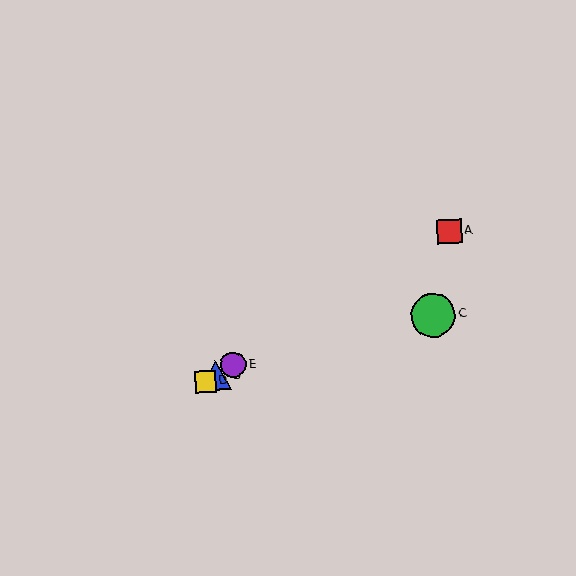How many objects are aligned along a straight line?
4 objects (A, B, D, E) are aligned along a straight line.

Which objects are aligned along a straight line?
Objects A, B, D, E are aligned along a straight line.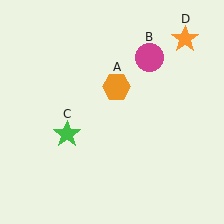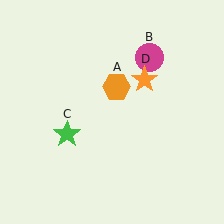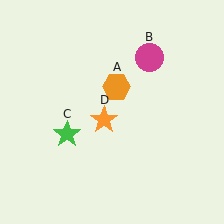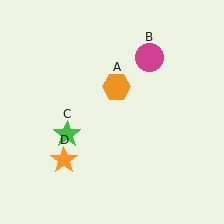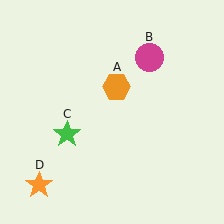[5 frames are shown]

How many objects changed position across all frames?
1 object changed position: orange star (object D).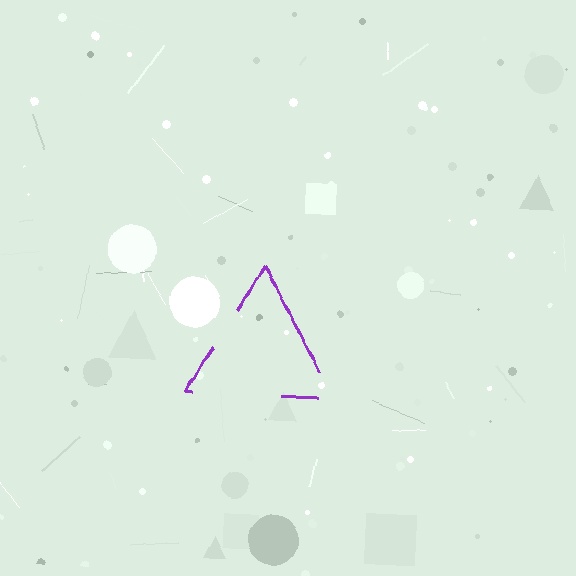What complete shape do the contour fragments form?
The contour fragments form a triangle.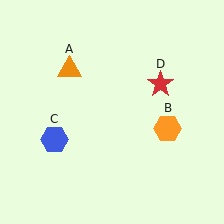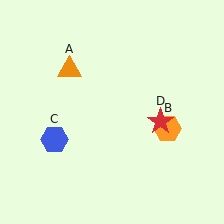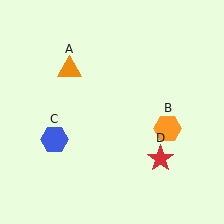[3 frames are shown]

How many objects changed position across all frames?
1 object changed position: red star (object D).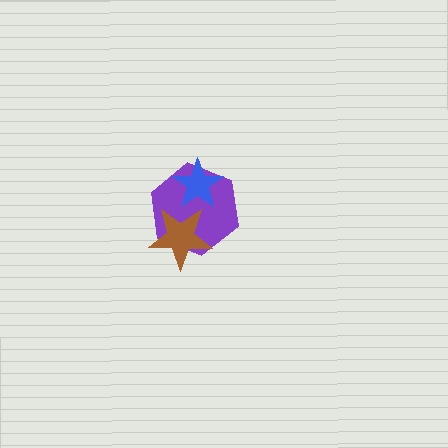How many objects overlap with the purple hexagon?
2 objects overlap with the purple hexagon.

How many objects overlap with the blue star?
1 object overlaps with the blue star.